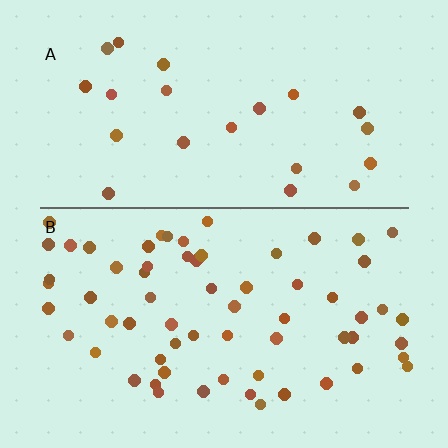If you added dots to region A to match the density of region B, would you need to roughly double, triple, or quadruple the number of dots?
Approximately triple.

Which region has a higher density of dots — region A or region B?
B (the bottom).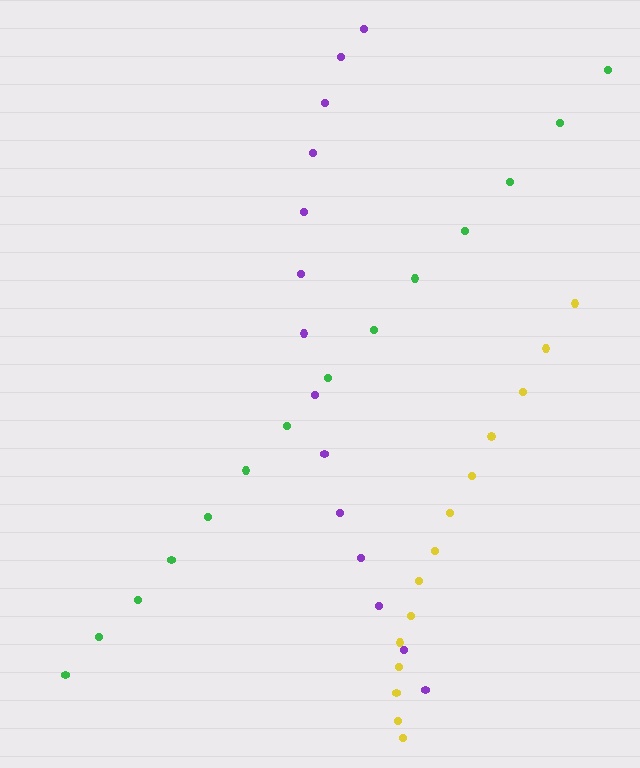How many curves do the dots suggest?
There are 3 distinct paths.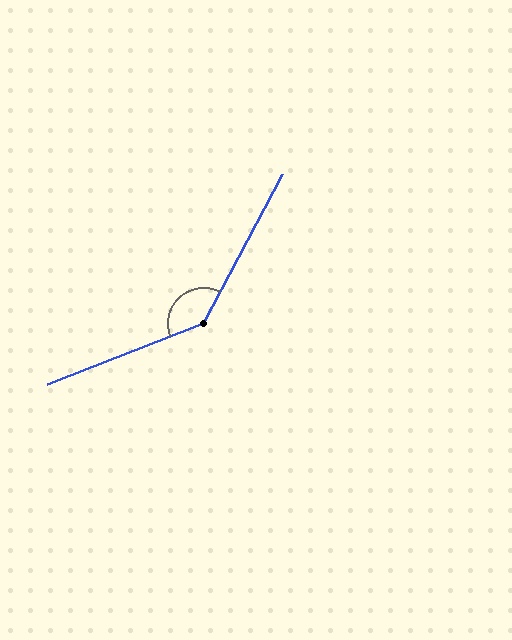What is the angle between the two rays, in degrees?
Approximately 139 degrees.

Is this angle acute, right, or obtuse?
It is obtuse.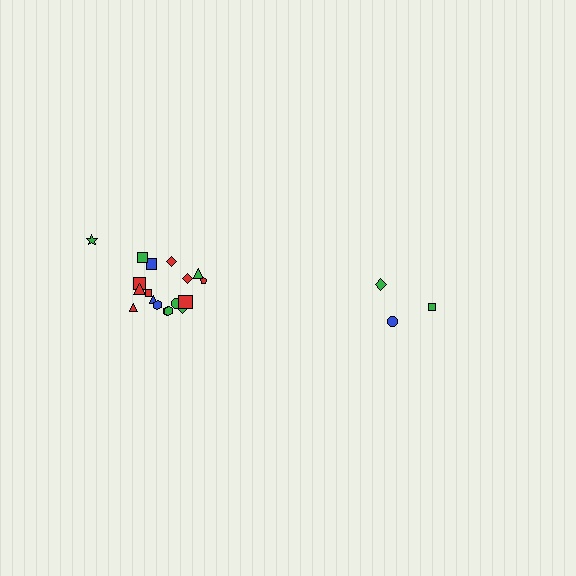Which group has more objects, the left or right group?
The left group.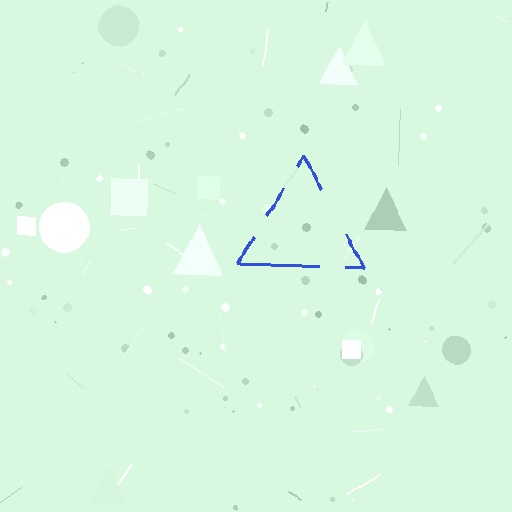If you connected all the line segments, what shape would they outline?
They would outline a triangle.